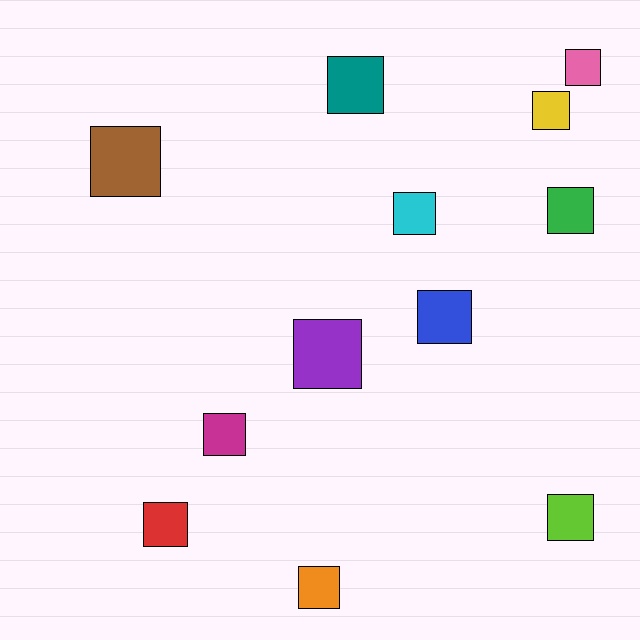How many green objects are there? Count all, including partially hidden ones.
There is 1 green object.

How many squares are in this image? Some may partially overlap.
There are 12 squares.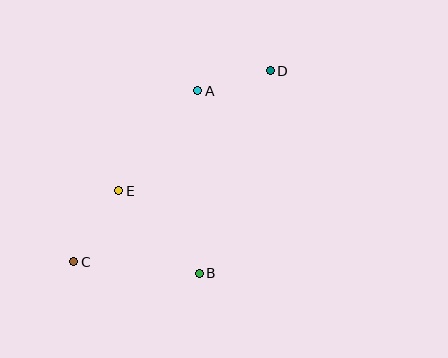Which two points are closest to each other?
Points A and D are closest to each other.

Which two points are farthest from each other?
Points C and D are farthest from each other.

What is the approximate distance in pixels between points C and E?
The distance between C and E is approximately 84 pixels.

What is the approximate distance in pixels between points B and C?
The distance between B and C is approximately 126 pixels.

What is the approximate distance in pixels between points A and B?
The distance between A and B is approximately 183 pixels.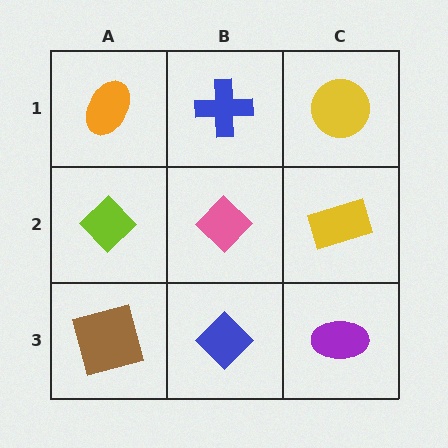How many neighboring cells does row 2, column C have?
3.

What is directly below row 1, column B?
A pink diamond.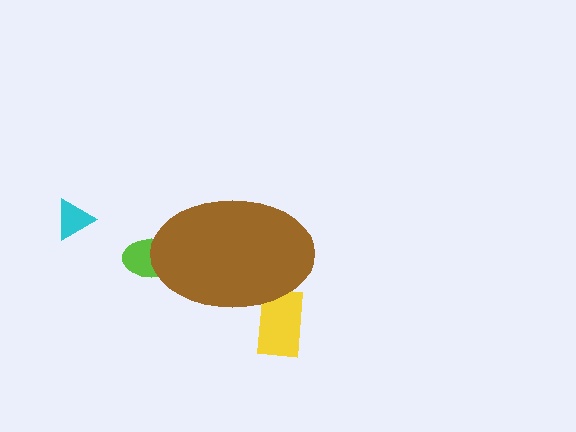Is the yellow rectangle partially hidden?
Yes, the yellow rectangle is partially hidden behind the brown ellipse.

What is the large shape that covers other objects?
A brown ellipse.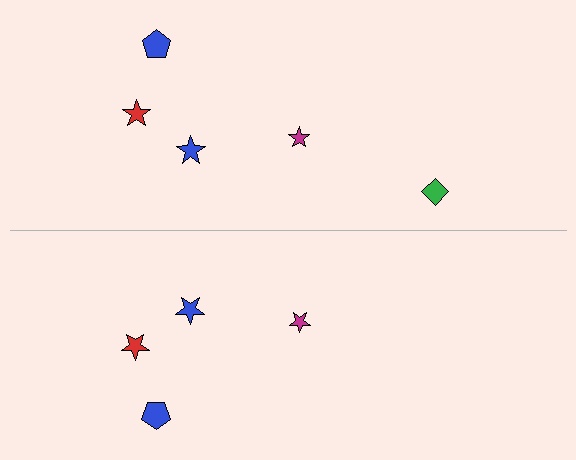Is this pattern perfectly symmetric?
No, the pattern is not perfectly symmetric. A green diamond is missing from the bottom side.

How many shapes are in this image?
There are 9 shapes in this image.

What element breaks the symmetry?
A green diamond is missing from the bottom side.